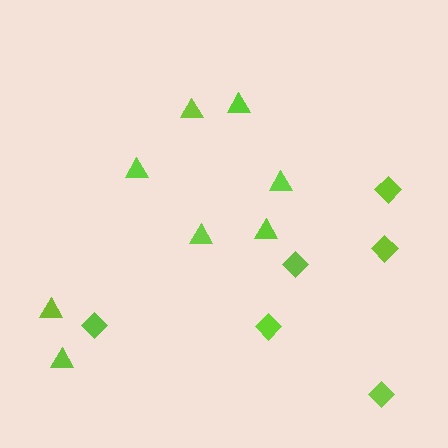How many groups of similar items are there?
There are 2 groups: one group of triangles (8) and one group of diamonds (6).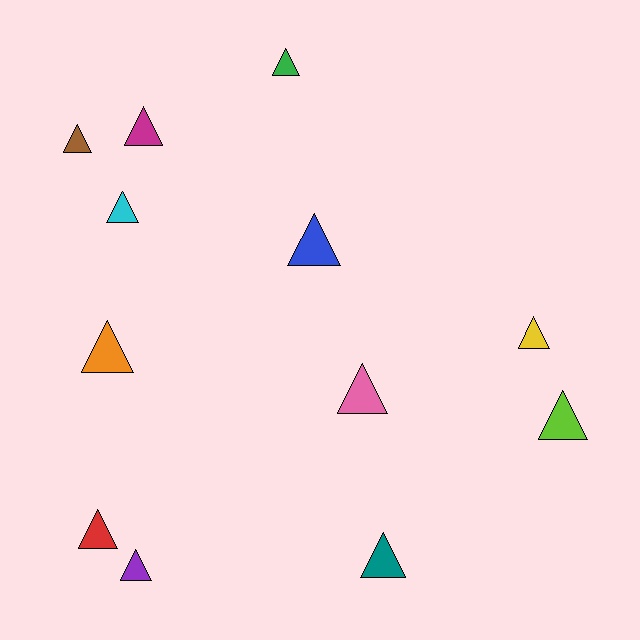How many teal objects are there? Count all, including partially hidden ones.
There is 1 teal object.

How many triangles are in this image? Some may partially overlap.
There are 12 triangles.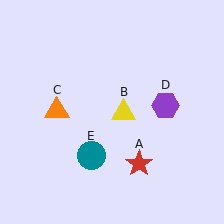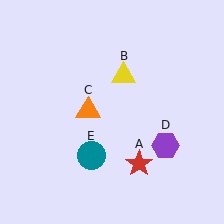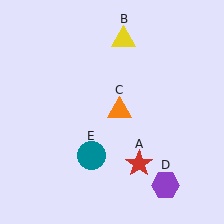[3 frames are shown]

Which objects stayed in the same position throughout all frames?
Red star (object A) and teal circle (object E) remained stationary.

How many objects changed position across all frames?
3 objects changed position: yellow triangle (object B), orange triangle (object C), purple hexagon (object D).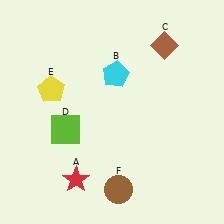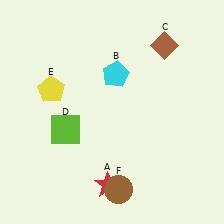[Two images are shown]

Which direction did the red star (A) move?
The red star (A) moved right.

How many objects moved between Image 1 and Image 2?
1 object moved between the two images.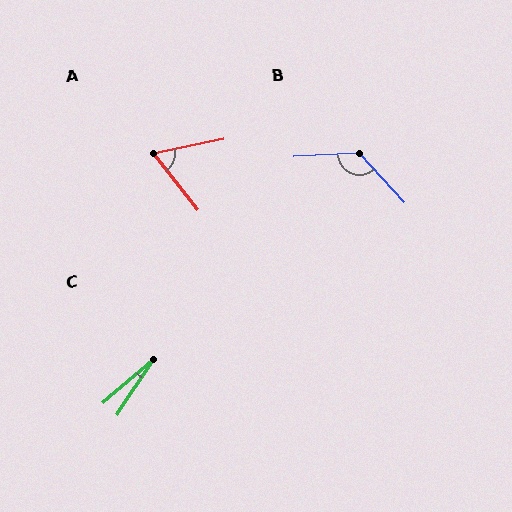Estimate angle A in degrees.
Approximately 63 degrees.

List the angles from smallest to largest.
C (16°), A (63°), B (129°).